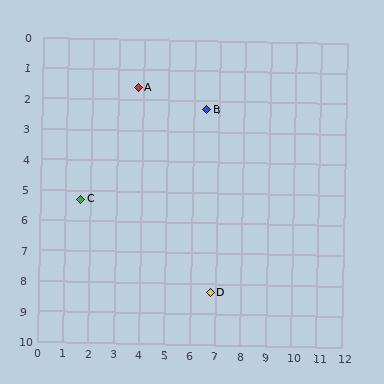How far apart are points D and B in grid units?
Points D and B are about 6.0 grid units apart.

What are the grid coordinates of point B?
Point B is at approximately (6.5, 2.3).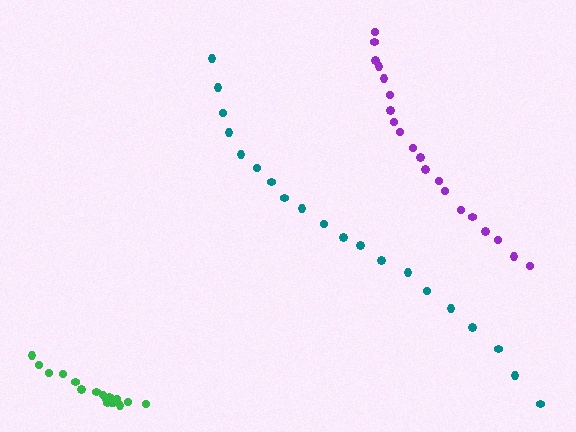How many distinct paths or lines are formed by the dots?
There are 3 distinct paths.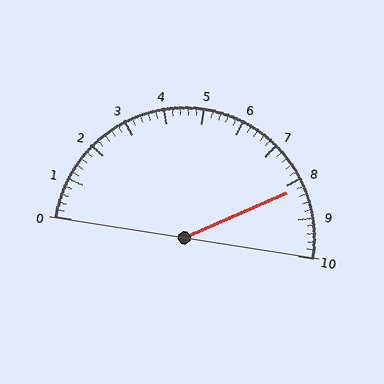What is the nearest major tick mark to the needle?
The nearest major tick mark is 8.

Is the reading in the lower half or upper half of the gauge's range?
The reading is in the upper half of the range (0 to 10).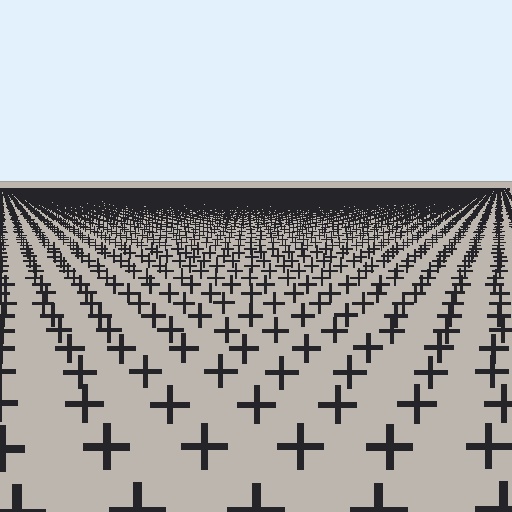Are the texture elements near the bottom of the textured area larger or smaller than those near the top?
Larger. Near the bottom, elements are closer to the viewer and appear at a bigger on-screen size.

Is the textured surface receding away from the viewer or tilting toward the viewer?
The surface is receding away from the viewer. Texture elements get smaller and denser toward the top.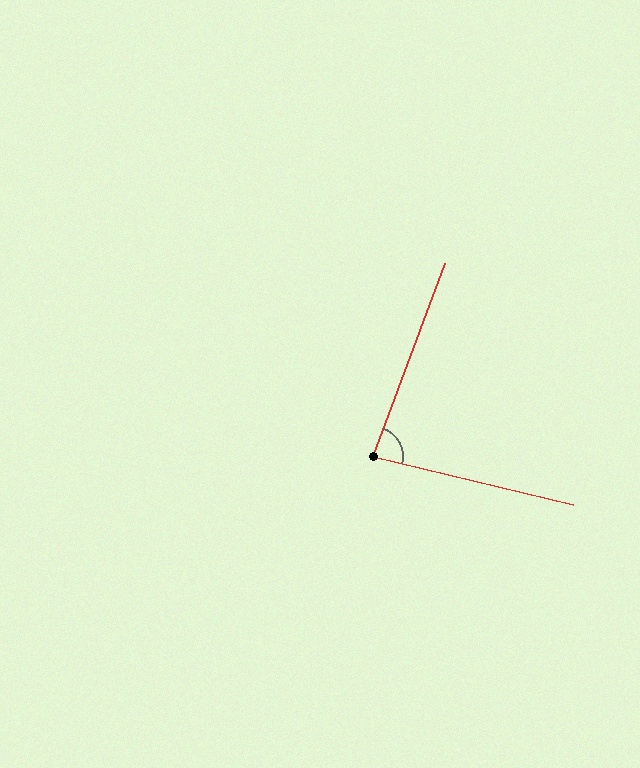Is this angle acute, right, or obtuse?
It is acute.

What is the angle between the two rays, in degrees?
Approximately 83 degrees.